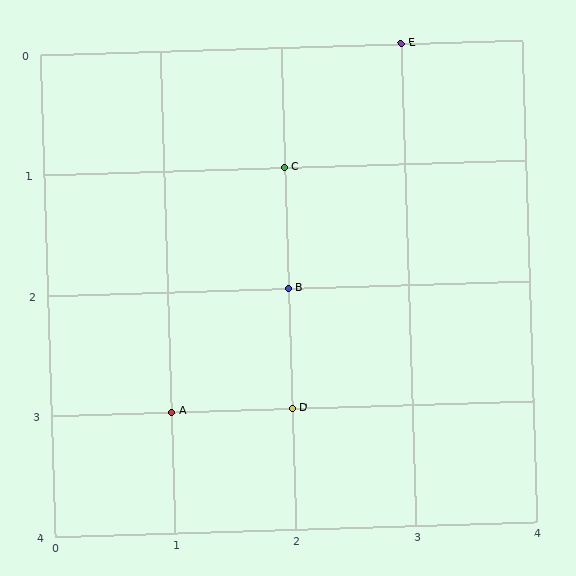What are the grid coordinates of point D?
Point D is at grid coordinates (2, 3).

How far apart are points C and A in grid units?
Points C and A are 1 column and 2 rows apart (about 2.2 grid units diagonally).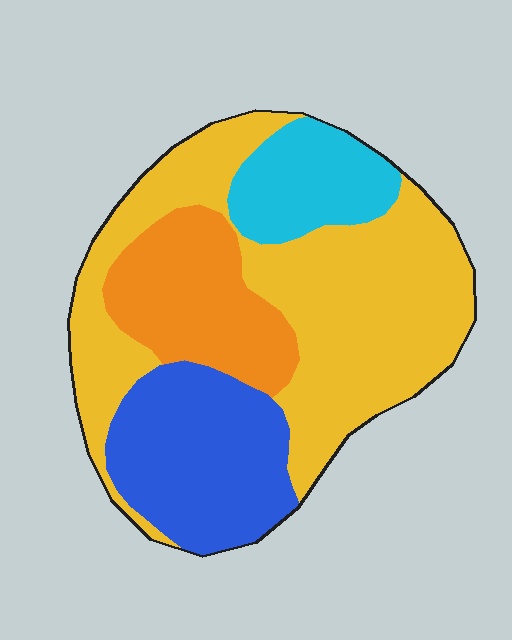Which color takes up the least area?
Cyan, at roughly 10%.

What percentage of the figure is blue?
Blue covers roughly 20% of the figure.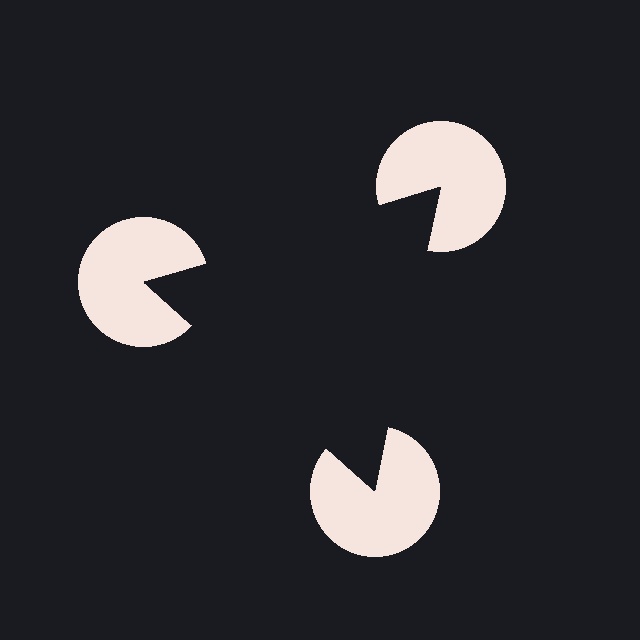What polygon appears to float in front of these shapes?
An illusory triangle — its edges are inferred from the aligned wedge cuts in the pac-man discs, not physically drawn.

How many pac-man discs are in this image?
There are 3 — one at each vertex of the illusory triangle.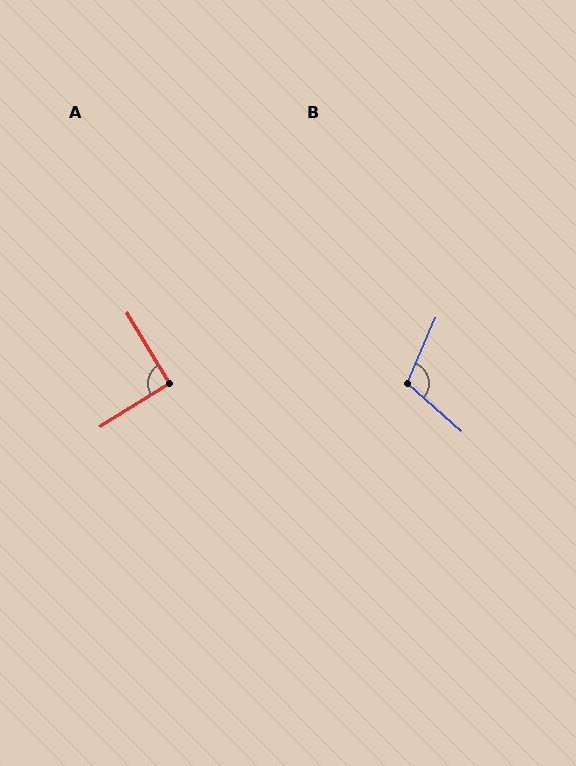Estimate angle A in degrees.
Approximately 91 degrees.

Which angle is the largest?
B, at approximately 108 degrees.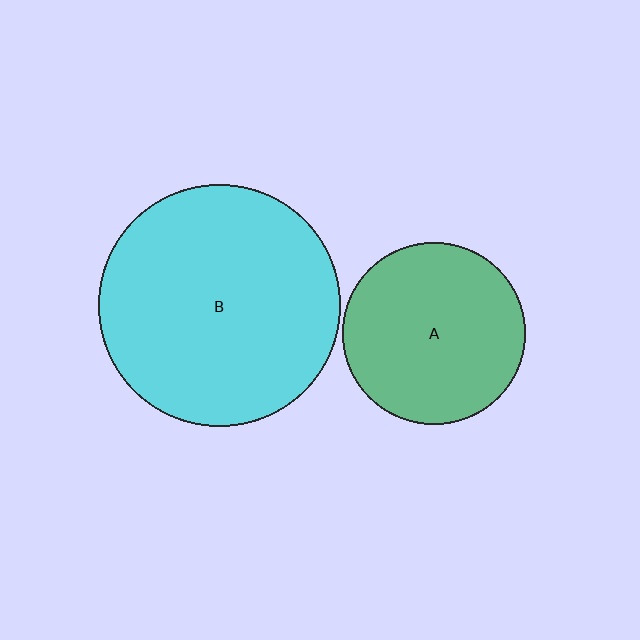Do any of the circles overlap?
No, none of the circles overlap.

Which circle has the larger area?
Circle B (cyan).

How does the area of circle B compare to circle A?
Approximately 1.8 times.